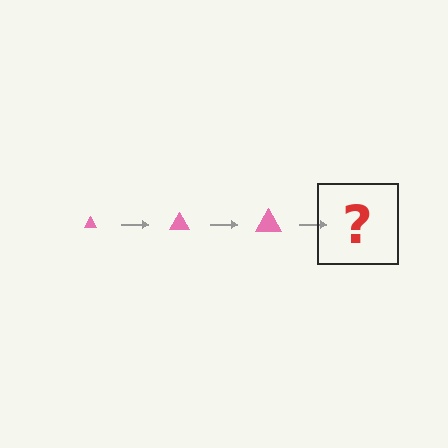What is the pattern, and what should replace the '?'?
The pattern is that the triangle gets progressively larger each step. The '?' should be a pink triangle, larger than the previous one.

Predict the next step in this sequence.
The next step is a pink triangle, larger than the previous one.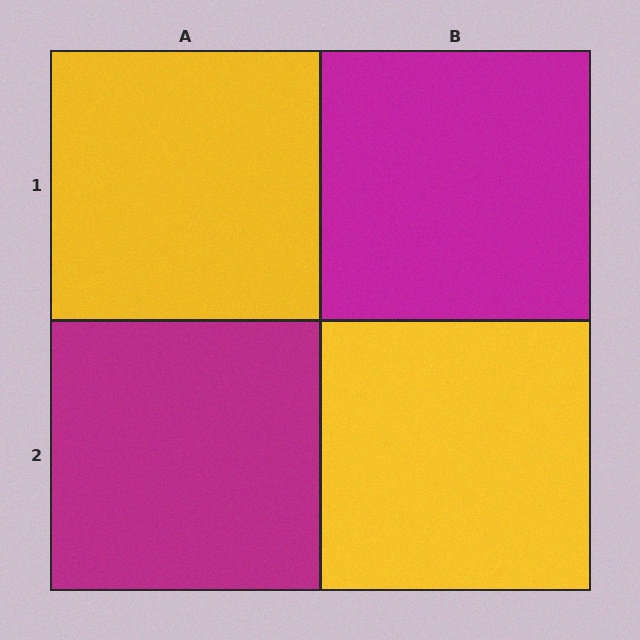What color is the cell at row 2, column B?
Yellow.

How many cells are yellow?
2 cells are yellow.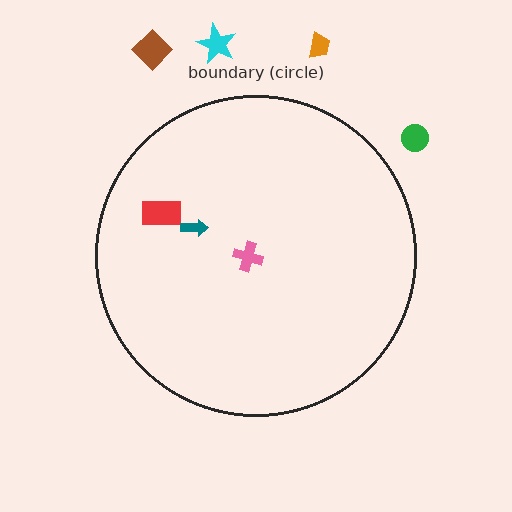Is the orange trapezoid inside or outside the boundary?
Outside.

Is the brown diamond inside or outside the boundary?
Outside.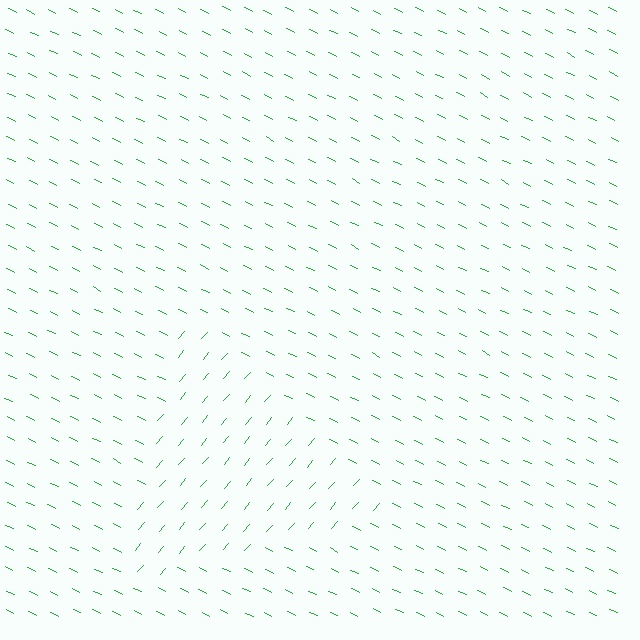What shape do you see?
I see a triangle.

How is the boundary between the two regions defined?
The boundary is defined purely by a change in line orientation (approximately 76 degrees difference). All lines are the same color and thickness.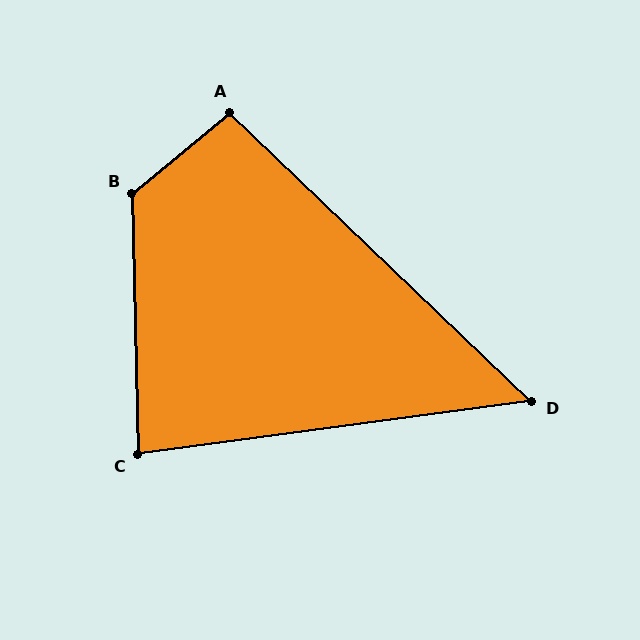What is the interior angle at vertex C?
Approximately 84 degrees (acute).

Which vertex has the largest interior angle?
B, at approximately 129 degrees.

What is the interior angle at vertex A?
Approximately 96 degrees (obtuse).